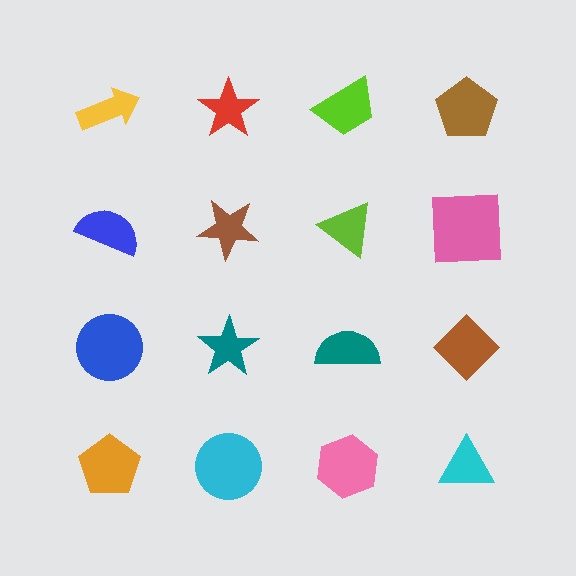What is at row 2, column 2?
A brown star.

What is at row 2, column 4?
A pink square.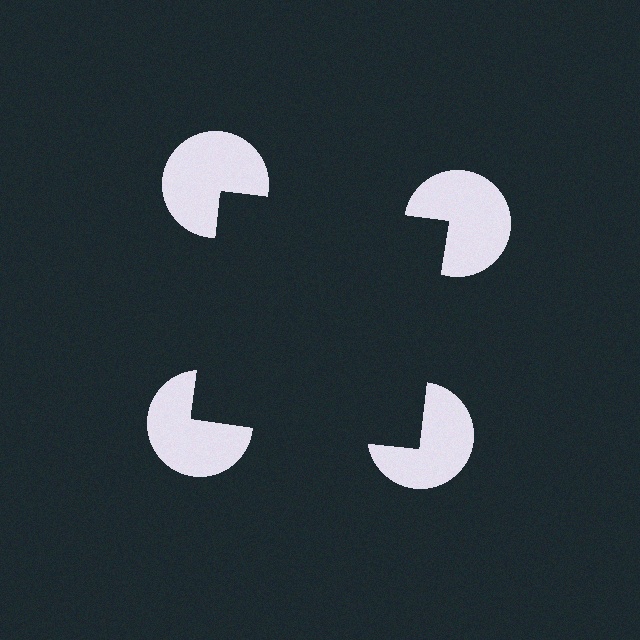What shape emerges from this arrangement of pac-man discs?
An illusory square — its edges are inferred from the aligned wedge cuts in the pac-man discs, not physically drawn.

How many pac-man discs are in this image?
There are 4 — one at each vertex of the illusory square.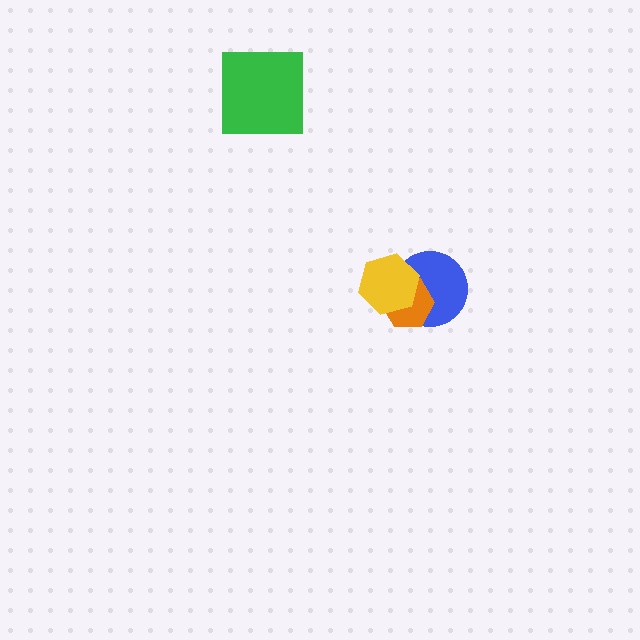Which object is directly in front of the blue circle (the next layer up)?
The orange hexagon is directly in front of the blue circle.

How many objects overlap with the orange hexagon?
2 objects overlap with the orange hexagon.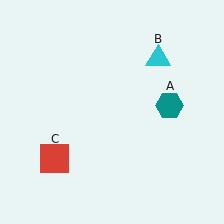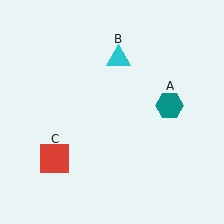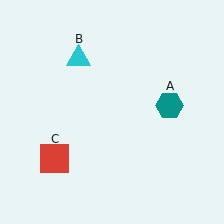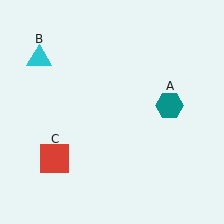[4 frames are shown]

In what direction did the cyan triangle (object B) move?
The cyan triangle (object B) moved left.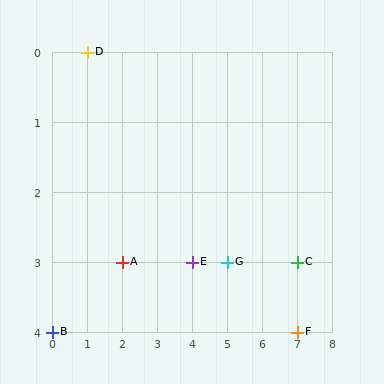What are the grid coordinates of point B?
Point B is at grid coordinates (0, 4).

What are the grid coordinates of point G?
Point G is at grid coordinates (5, 3).